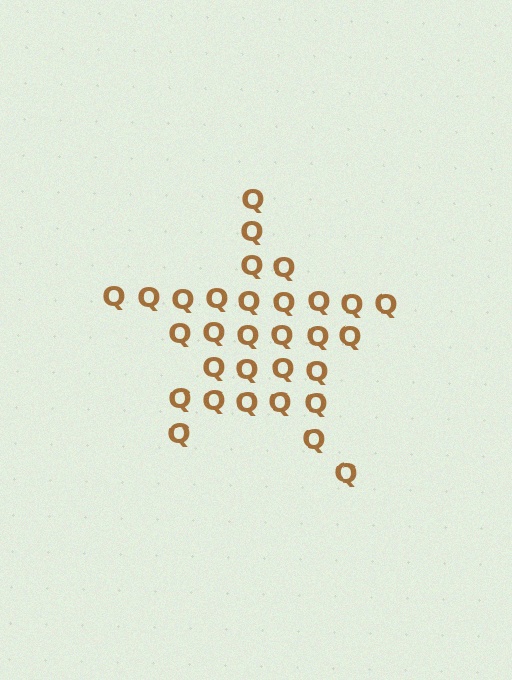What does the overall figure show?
The overall figure shows a star.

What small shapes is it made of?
It is made of small letter Q's.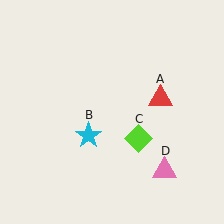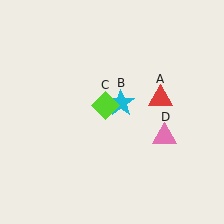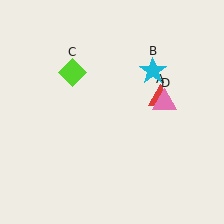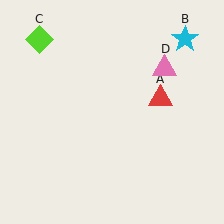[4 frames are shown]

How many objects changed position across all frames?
3 objects changed position: cyan star (object B), lime diamond (object C), pink triangle (object D).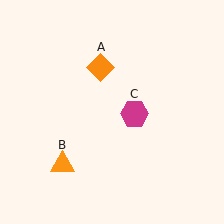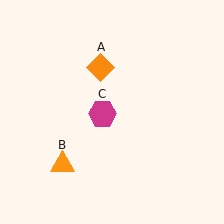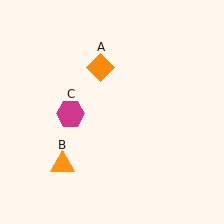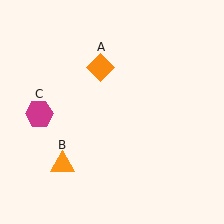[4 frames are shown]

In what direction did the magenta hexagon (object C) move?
The magenta hexagon (object C) moved left.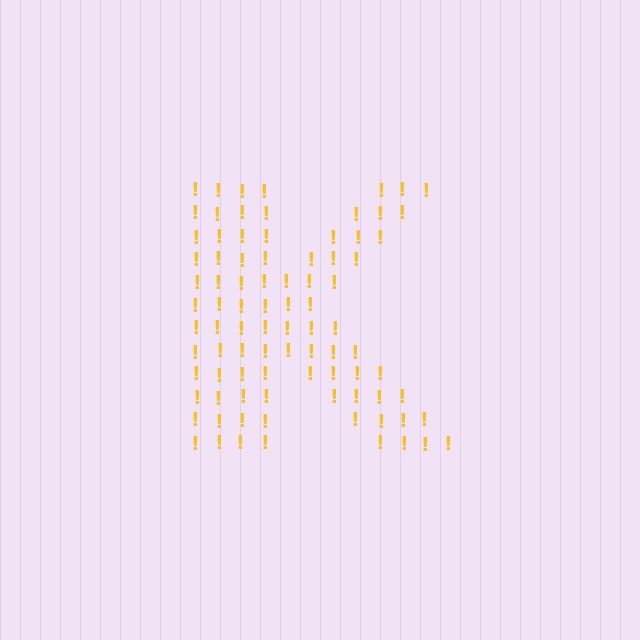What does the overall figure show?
The overall figure shows the letter K.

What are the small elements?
The small elements are exclamation marks.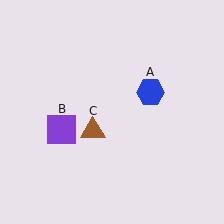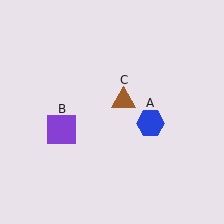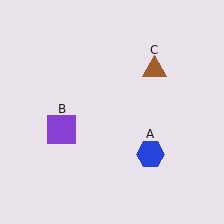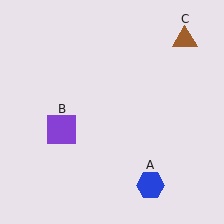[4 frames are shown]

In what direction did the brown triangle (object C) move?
The brown triangle (object C) moved up and to the right.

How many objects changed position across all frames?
2 objects changed position: blue hexagon (object A), brown triangle (object C).